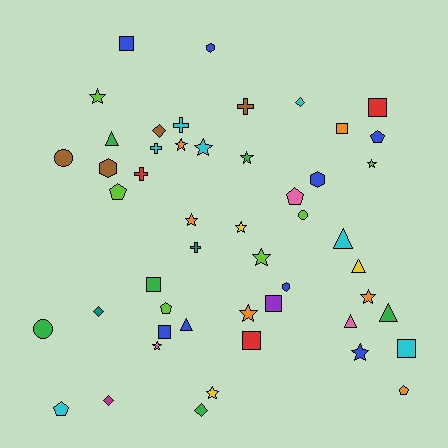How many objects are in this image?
There are 50 objects.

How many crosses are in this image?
There are 5 crosses.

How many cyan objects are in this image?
There are 7 cyan objects.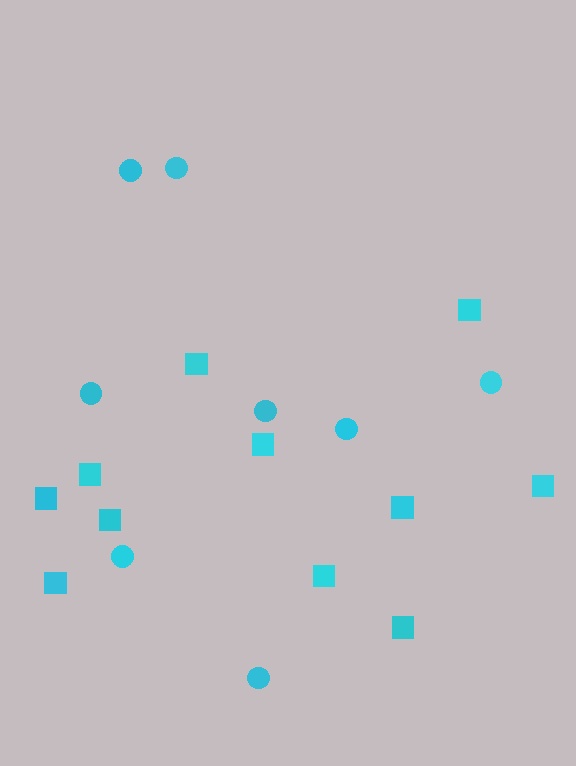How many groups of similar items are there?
There are 2 groups: one group of circles (8) and one group of squares (11).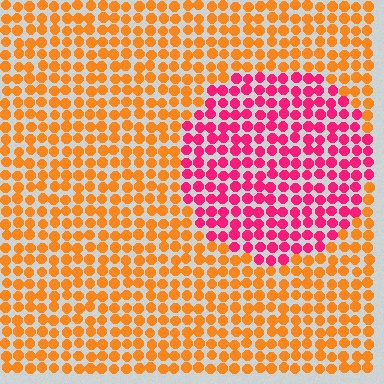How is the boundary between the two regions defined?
The boundary is defined purely by a slight shift in hue (about 55 degrees). Spacing, size, and orientation are identical on both sides.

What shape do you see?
I see a circle.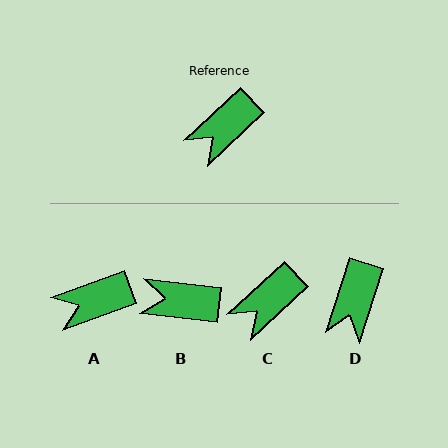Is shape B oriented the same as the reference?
No, it is off by about 50 degrees.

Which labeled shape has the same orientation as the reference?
C.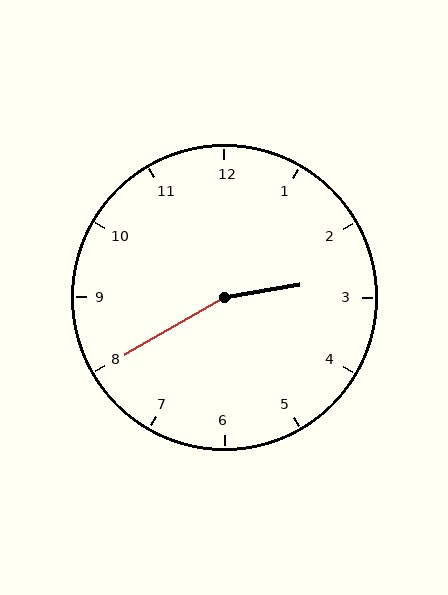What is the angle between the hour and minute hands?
Approximately 160 degrees.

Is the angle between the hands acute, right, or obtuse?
It is obtuse.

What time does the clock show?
2:40.